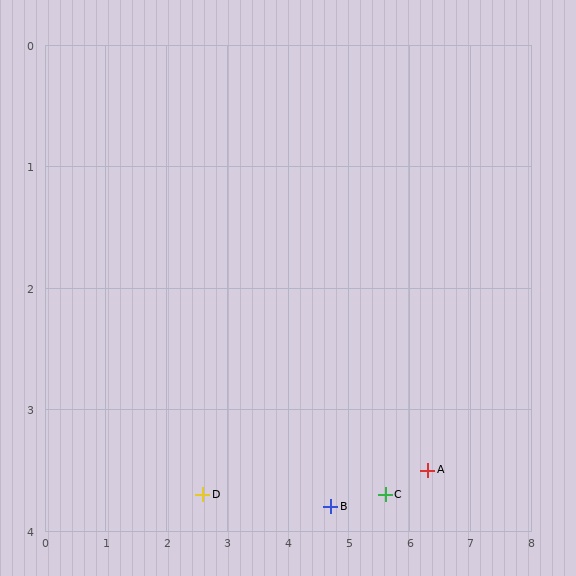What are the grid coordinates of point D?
Point D is at approximately (2.6, 3.7).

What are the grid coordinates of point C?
Point C is at approximately (5.6, 3.7).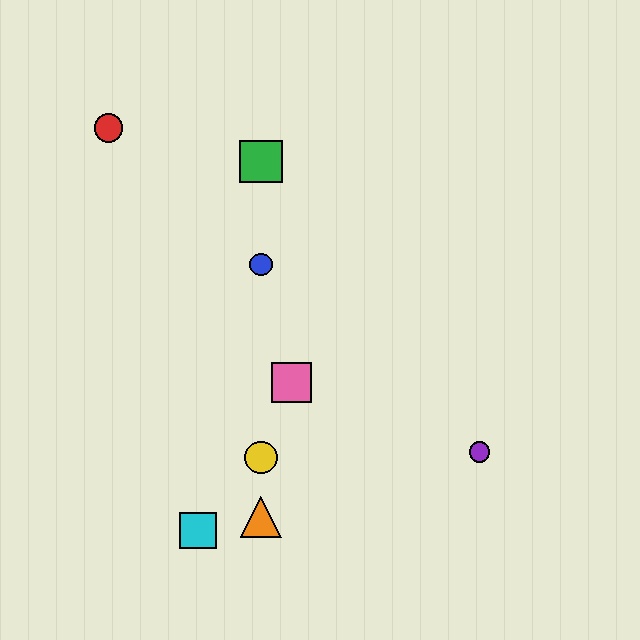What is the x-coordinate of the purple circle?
The purple circle is at x≈480.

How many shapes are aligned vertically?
4 shapes (the blue circle, the green square, the yellow circle, the orange triangle) are aligned vertically.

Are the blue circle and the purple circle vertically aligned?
No, the blue circle is at x≈261 and the purple circle is at x≈480.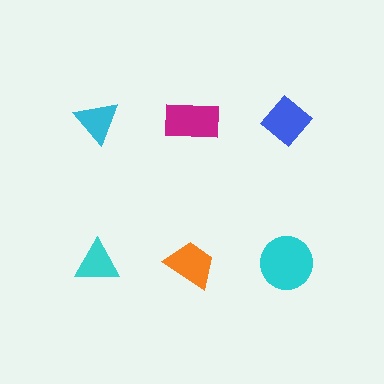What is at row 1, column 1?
A cyan triangle.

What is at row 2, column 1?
A cyan triangle.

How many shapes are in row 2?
3 shapes.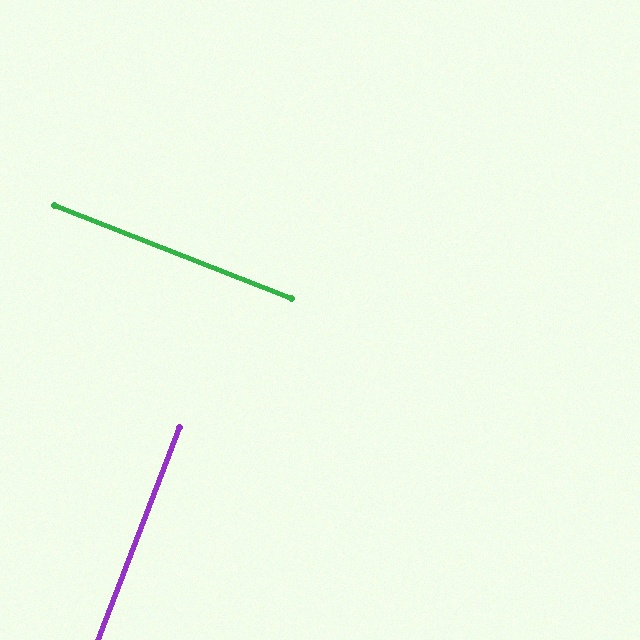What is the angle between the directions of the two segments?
Approximately 89 degrees.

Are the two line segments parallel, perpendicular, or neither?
Perpendicular — they meet at approximately 89°.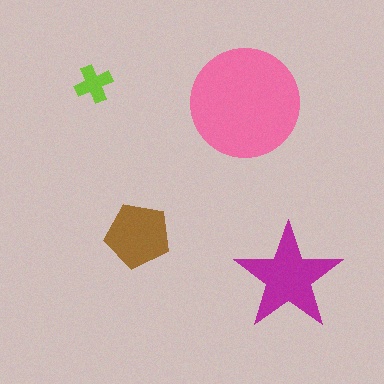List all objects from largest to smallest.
The pink circle, the magenta star, the brown pentagon, the lime cross.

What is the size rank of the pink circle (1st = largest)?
1st.